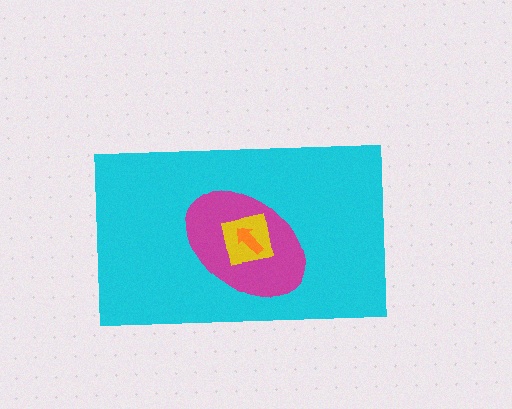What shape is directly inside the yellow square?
The orange arrow.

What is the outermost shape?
The cyan rectangle.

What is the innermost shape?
The orange arrow.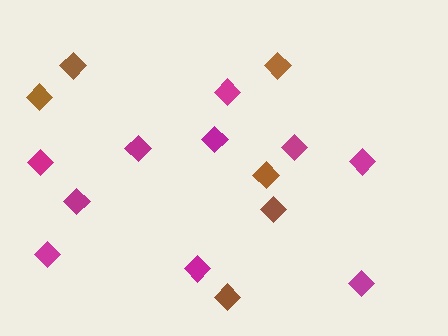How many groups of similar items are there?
There are 2 groups: one group of magenta diamonds (10) and one group of brown diamonds (6).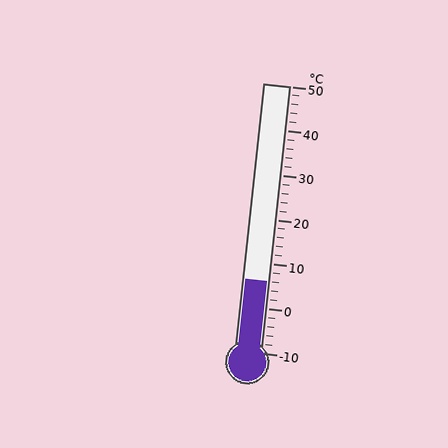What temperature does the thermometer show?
The thermometer shows approximately 6°C.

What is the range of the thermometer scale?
The thermometer scale ranges from -10°C to 50°C.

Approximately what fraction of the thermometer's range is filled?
The thermometer is filled to approximately 25% of its range.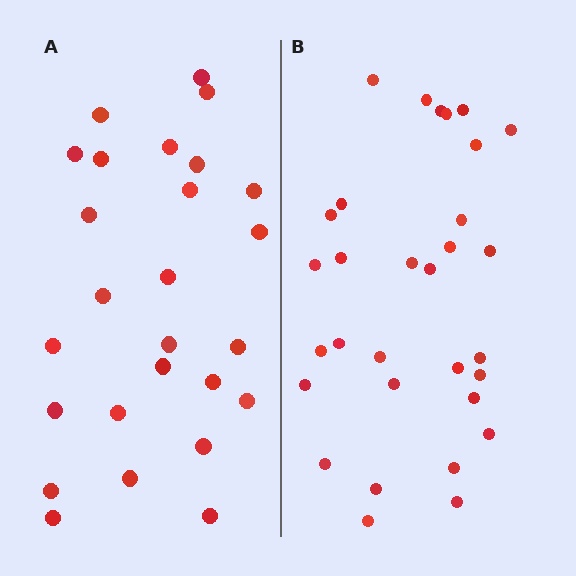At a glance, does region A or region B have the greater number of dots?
Region B (the right region) has more dots.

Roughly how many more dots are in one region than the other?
Region B has about 5 more dots than region A.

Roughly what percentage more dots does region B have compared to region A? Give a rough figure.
About 20% more.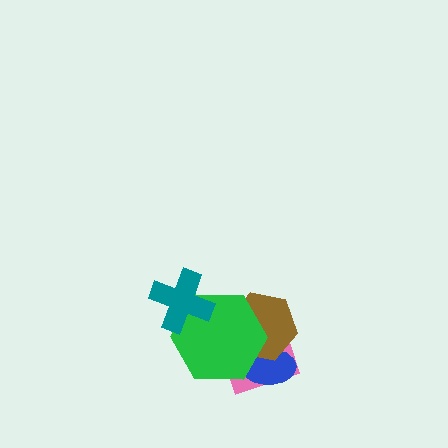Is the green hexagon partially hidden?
Yes, it is partially covered by another shape.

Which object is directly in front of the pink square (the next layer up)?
The blue ellipse is directly in front of the pink square.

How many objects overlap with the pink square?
3 objects overlap with the pink square.